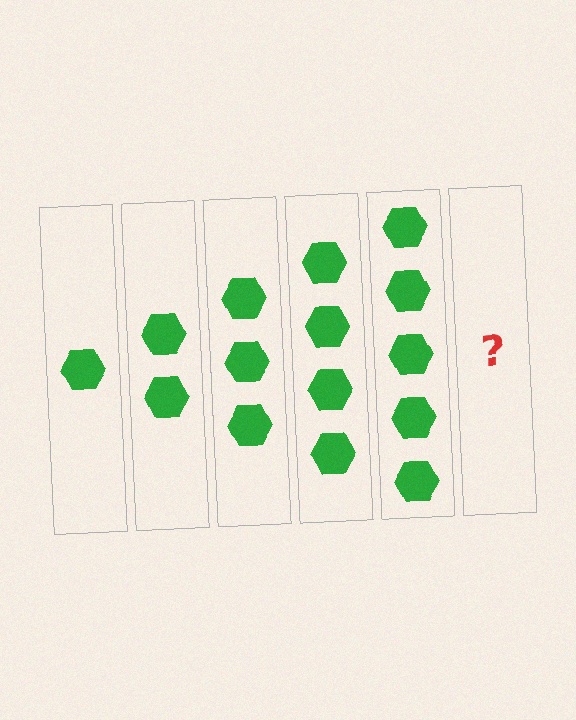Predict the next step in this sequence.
The next step is 6 hexagons.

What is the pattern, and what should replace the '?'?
The pattern is that each step adds one more hexagon. The '?' should be 6 hexagons.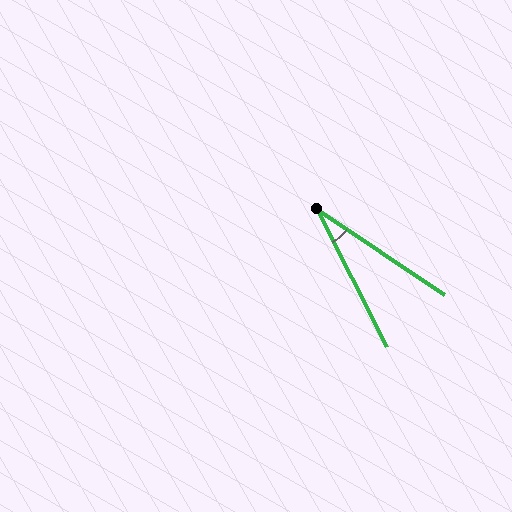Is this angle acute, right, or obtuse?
It is acute.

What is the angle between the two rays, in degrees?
Approximately 29 degrees.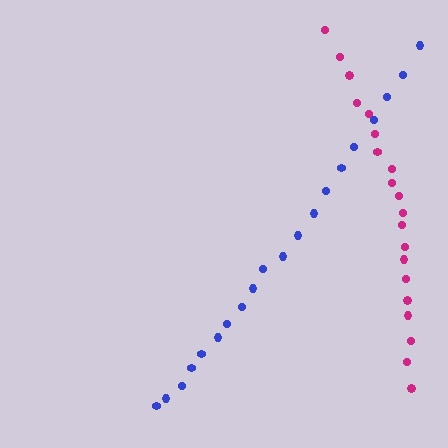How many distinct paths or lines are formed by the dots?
There are 2 distinct paths.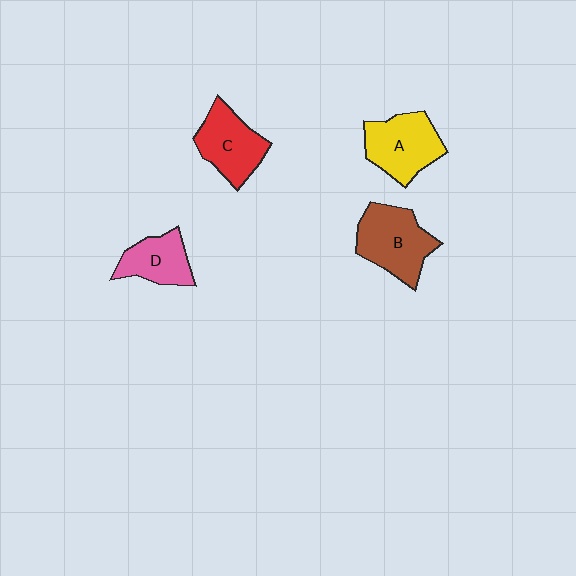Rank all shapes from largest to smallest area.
From largest to smallest: B (brown), A (yellow), C (red), D (pink).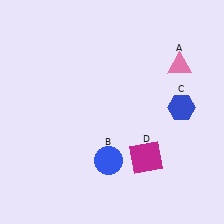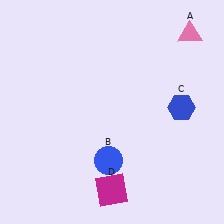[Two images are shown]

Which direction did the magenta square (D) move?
The magenta square (D) moved left.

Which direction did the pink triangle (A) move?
The pink triangle (A) moved up.